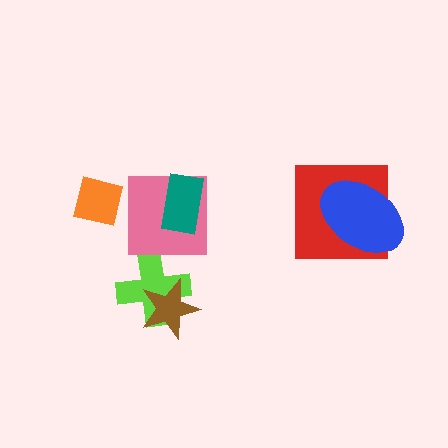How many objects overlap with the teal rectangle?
1 object overlaps with the teal rectangle.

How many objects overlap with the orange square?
0 objects overlap with the orange square.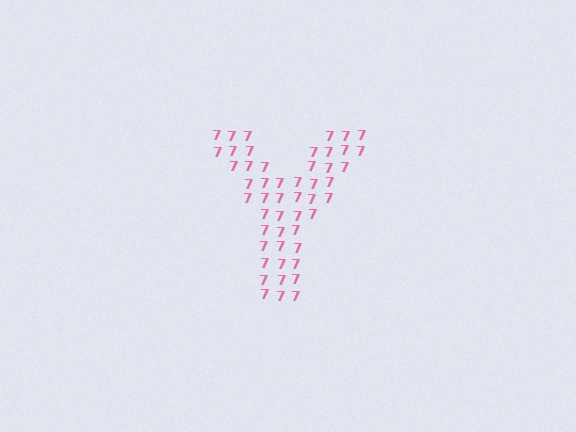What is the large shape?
The large shape is the letter Y.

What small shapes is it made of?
It is made of small digit 7's.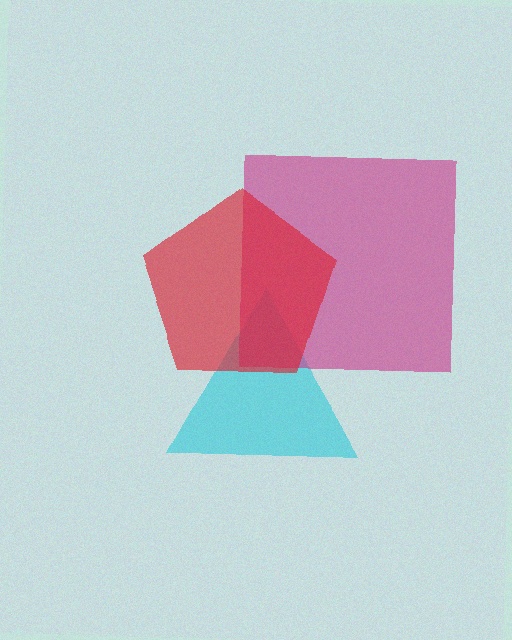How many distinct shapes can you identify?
There are 3 distinct shapes: a cyan triangle, a magenta square, a red pentagon.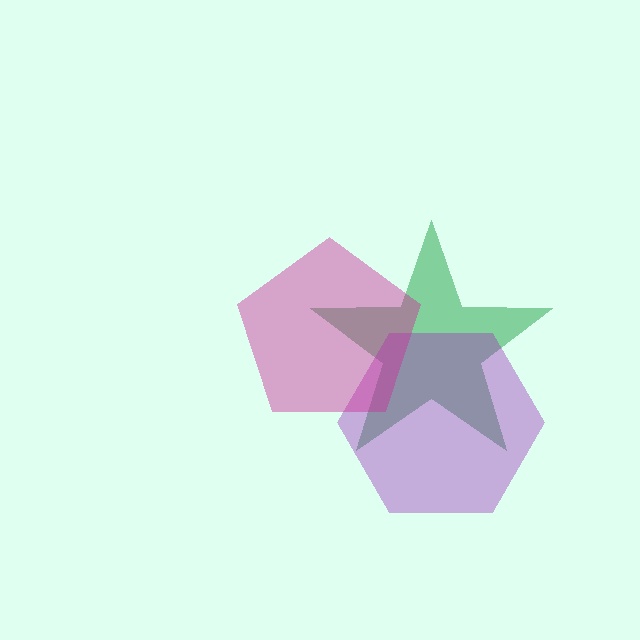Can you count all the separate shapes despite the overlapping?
Yes, there are 3 separate shapes.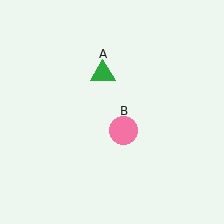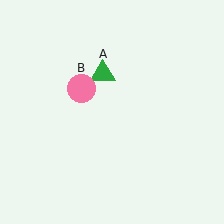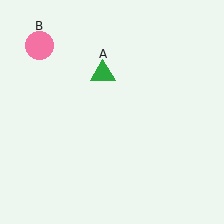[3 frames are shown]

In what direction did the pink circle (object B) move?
The pink circle (object B) moved up and to the left.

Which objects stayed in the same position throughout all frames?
Green triangle (object A) remained stationary.